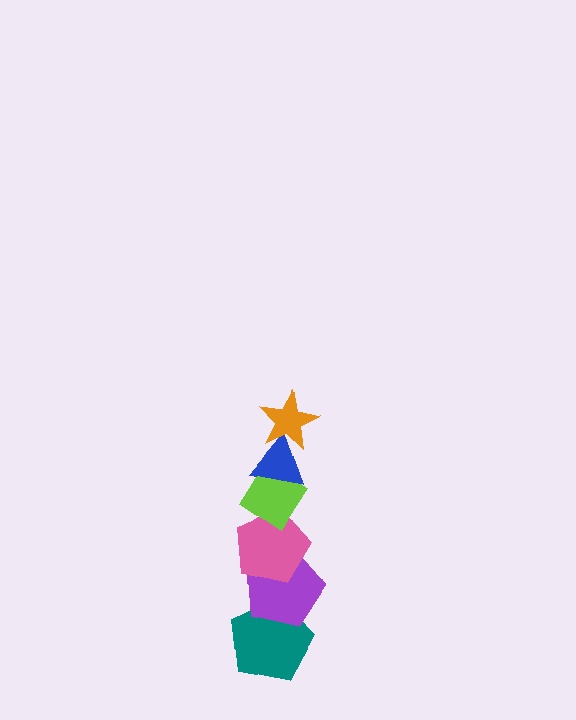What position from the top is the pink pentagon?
The pink pentagon is 4th from the top.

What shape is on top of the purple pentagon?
The pink pentagon is on top of the purple pentagon.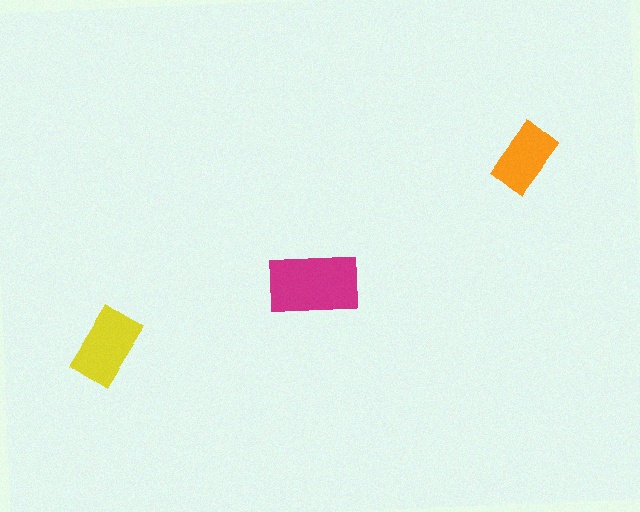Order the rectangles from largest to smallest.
the magenta one, the yellow one, the orange one.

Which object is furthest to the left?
The yellow rectangle is leftmost.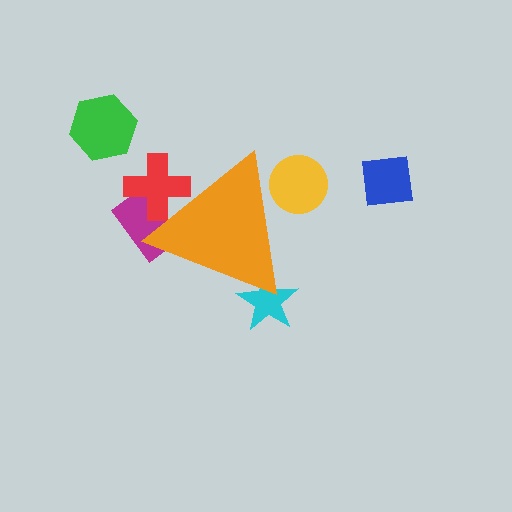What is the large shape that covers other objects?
An orange triangle.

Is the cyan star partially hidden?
Yes, the cyan star is partially hidden behind the orange triangle.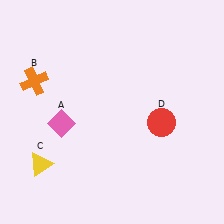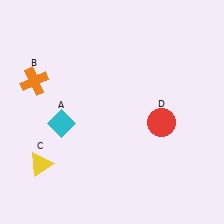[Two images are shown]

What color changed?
The diamond (A) changed from pink in Image 1 to cyan in Image 2.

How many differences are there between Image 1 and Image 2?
There is 1 difference between the two images.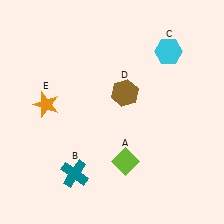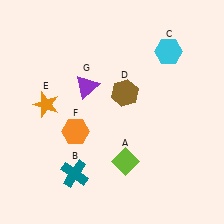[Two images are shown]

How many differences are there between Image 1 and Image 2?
There are 2 differences between the two images.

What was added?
An orange hexagon (F), a purple triangle (G) were added in Image 2.